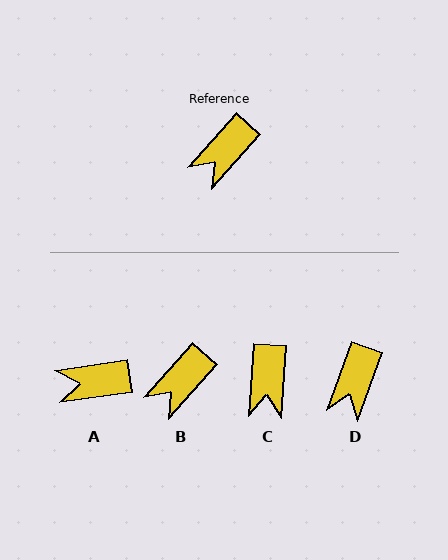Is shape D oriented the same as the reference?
No, it is off by about 22 degrees.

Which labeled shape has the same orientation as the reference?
B.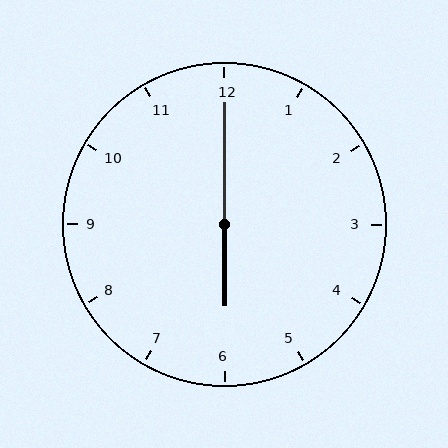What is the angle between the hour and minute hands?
Approximately 180 degrees.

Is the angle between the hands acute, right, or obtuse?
It is obtuse.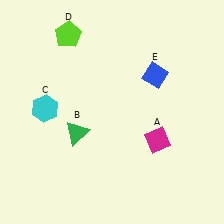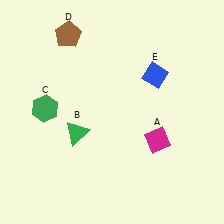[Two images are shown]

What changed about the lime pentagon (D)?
In Image 1, D is lime. In Image 2, it changed to brown.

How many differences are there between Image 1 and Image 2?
There are 2 differences between the two images.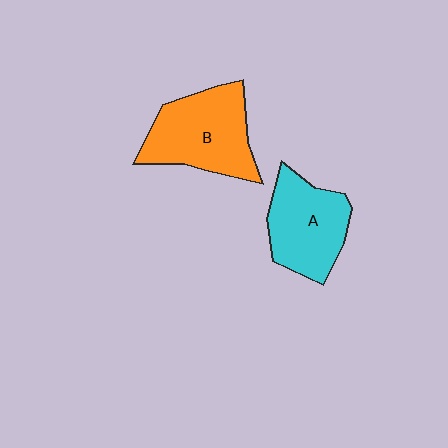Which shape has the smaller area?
Shape A (cyan).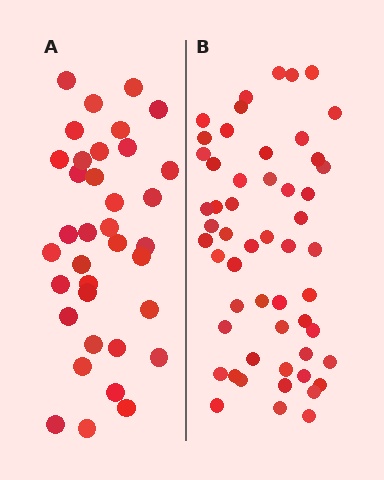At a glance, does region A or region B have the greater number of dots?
Region B (the right region) has more dots.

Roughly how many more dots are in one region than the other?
Region B has approximately 20 more dots than region A.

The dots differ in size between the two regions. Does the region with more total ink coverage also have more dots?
No. Region A has more total ink coverage because its dots are larger, but region B actually contains more individual dots. Total area can be misleading — the number of items is what matters here.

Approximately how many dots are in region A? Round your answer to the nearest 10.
About 40 dots. (The exact count is 36, which rounds to 40.)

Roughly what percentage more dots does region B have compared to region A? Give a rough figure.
About 50% more.